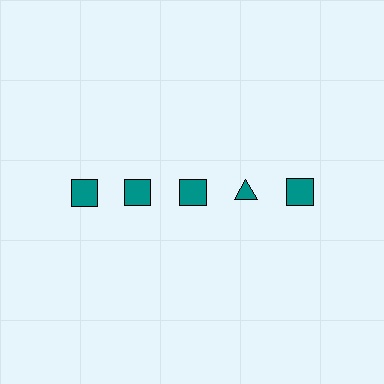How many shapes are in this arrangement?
There are 5 shapes arranged in a grid pattern.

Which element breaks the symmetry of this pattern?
The teal triangle in the top row, second from right column breaks the symmetry. All other shapes are teal squares.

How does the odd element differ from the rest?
It has a different shape: triangle instead of square.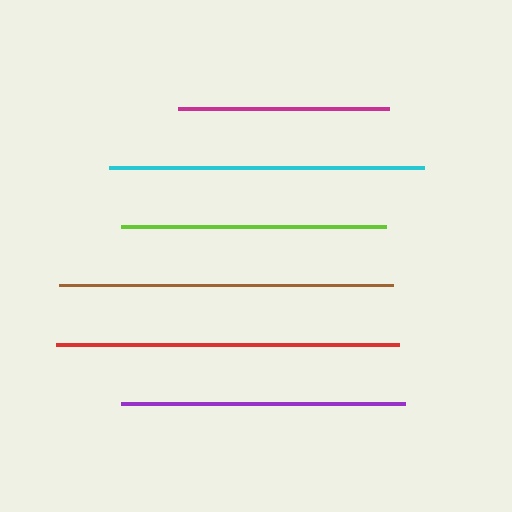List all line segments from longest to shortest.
From longest to shortest: red, brown, cyan, purple, lime, magenta.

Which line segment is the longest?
The red line is the longest at approximately 343 pixels.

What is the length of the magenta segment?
The magenta segment is approximately 211 pixels long.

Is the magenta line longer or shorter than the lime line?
The lime line is longer than the magenta line.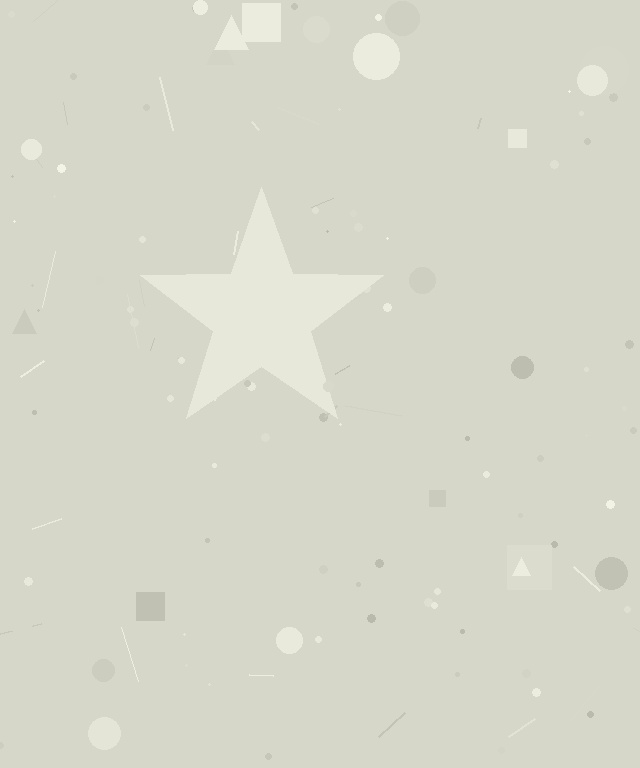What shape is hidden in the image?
A star is hidden in the image.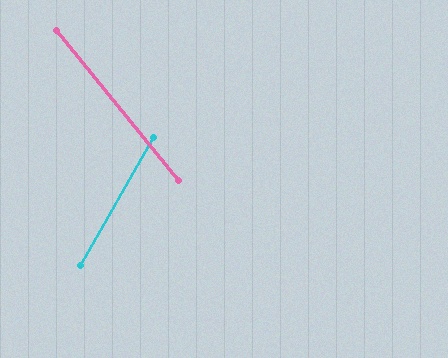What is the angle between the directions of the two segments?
Approximately 69 degrees.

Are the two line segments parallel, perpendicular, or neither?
Neither parallel nor perpendicular — they differ by about 69°.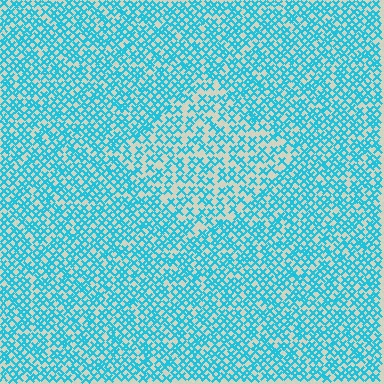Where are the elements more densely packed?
The elements are more densely packed outside the diamond boundary.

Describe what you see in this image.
The image contains small cyan elements arranged at two different densities. A diamond-shaped region is visible where the elements are less densely packed than the surrounding area.